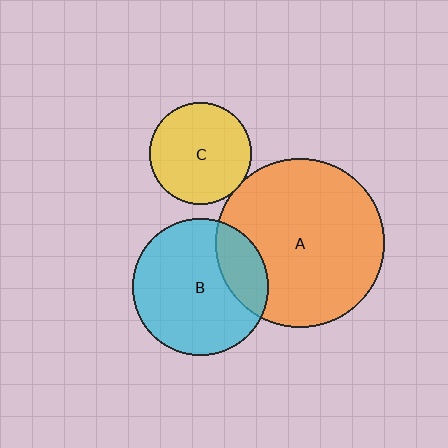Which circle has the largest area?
Circle A (orange).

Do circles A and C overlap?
Yes.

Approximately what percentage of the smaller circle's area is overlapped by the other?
Approximately 5%.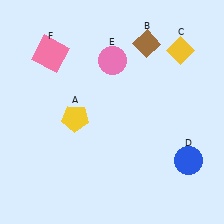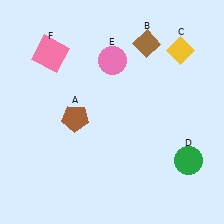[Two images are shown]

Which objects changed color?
A changed from yellow to brown. D changed from blue to green.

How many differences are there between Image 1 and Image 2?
There are 2 differences between the two images.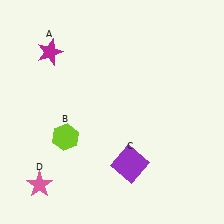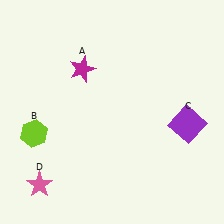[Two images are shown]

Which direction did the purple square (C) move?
The purple square (C) moved right.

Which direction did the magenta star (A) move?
The magenta star (A) moved right.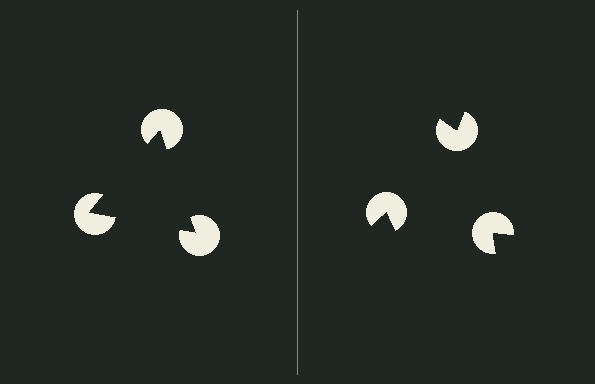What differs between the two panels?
The pac-man discs are positioned identically on both sides; only the wedge orientations differ. On the left they align to a triangle; on the right they are misaligned.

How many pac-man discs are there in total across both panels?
6 — 3 on each side.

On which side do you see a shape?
An illusory triangle appears on the left side. On the right side the wedge cuts are rotated, so no coherent shape forms.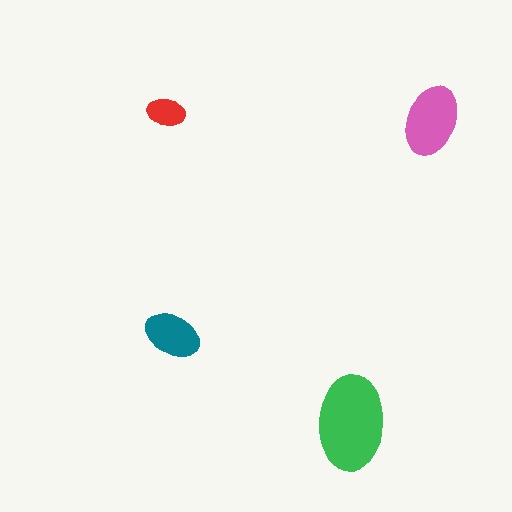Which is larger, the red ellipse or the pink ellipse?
The pink one.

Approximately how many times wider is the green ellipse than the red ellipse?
About 2.5 times wider.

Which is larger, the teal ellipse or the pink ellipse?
The pink one.